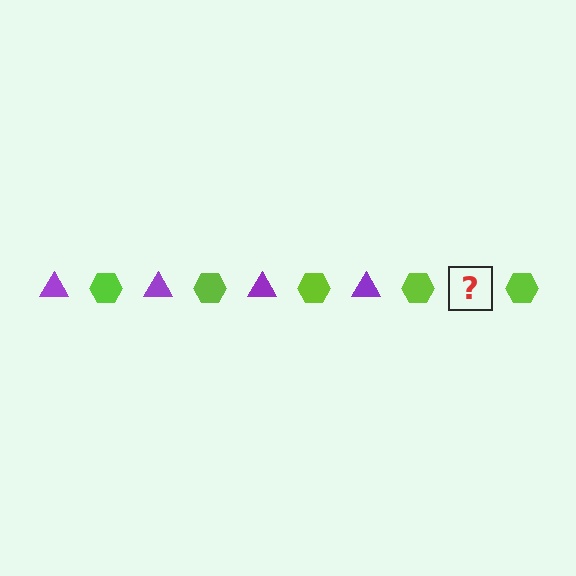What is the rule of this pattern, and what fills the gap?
The rule is that the pattern alternates between purple triangle and lime hexagon. The gap should be filled with a purple triangle.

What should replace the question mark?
The question mark should be replaced with a purple triangle.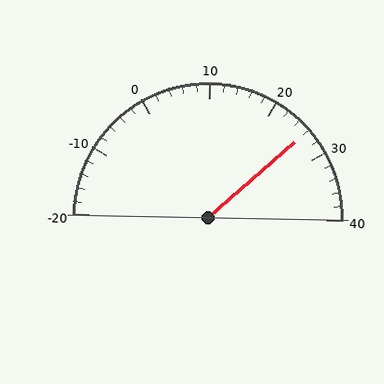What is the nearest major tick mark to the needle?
The nearest major tick mark is 30.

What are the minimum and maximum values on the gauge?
The gauge ranges from -20 to 40.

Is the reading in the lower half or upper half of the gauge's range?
The reading is in the upper half of the range (-20 to 40).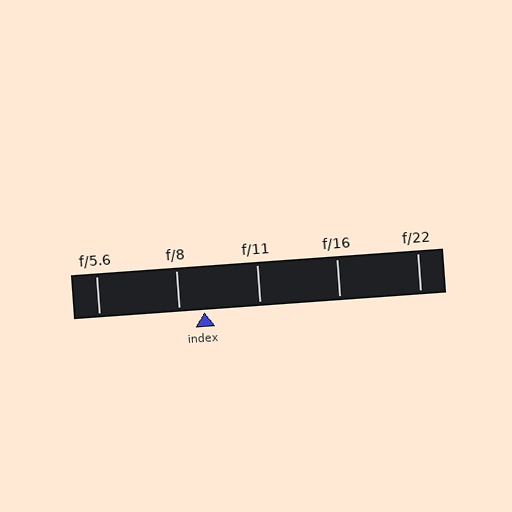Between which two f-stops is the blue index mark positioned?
The index mark is between f/8 and f/11.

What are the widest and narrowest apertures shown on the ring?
The widest aperture shown is f/5.6 and the narrowest is f/22.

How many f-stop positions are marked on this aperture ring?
There are 5 f-stop positions marked.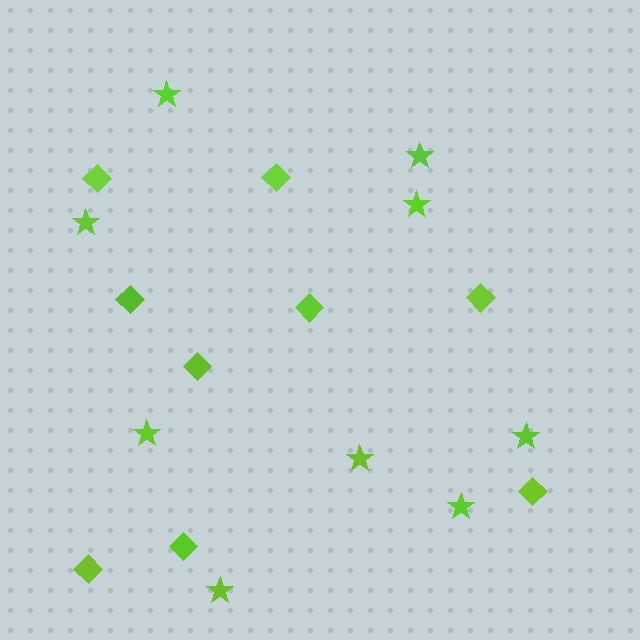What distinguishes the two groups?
There are 2 groups: one group of diamonds (9) and one group of stars (9).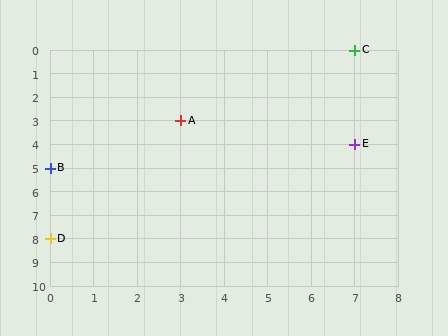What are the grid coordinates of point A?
Point A is at grid coordinates (3, 3).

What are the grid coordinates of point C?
Point C is at grid coordinates (7, 0).